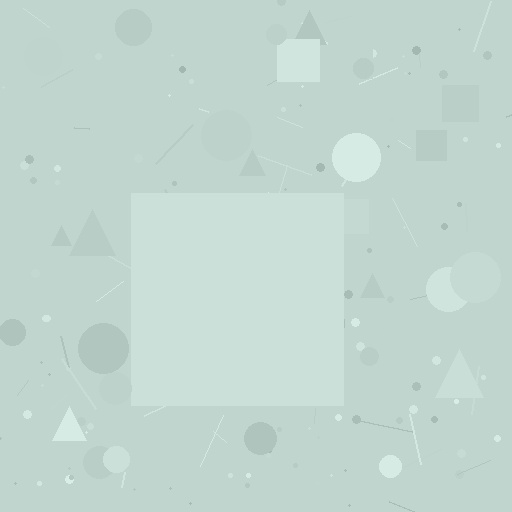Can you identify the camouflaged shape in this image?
The camouflaged shape is a square.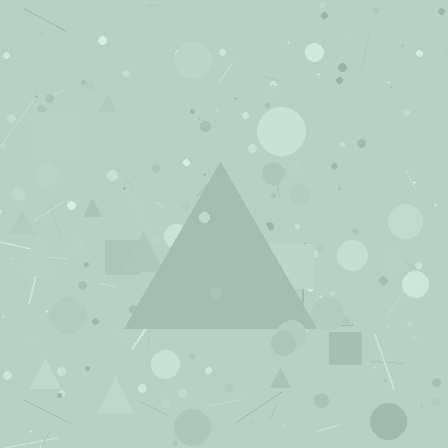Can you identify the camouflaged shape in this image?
The camouflaged shape is a triangle.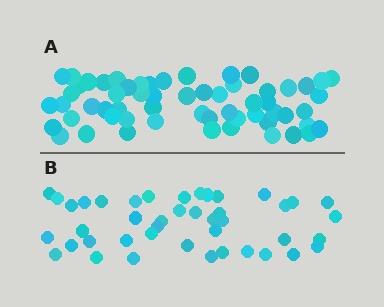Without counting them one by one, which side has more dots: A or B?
Region A (the top region) has more dots.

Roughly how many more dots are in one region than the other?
Region A has approximately 15 more dots than region B.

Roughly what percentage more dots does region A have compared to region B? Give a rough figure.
About 35% more.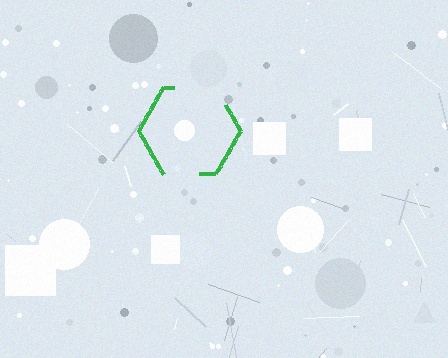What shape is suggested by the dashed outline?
The dashed outline suggests a hexagon.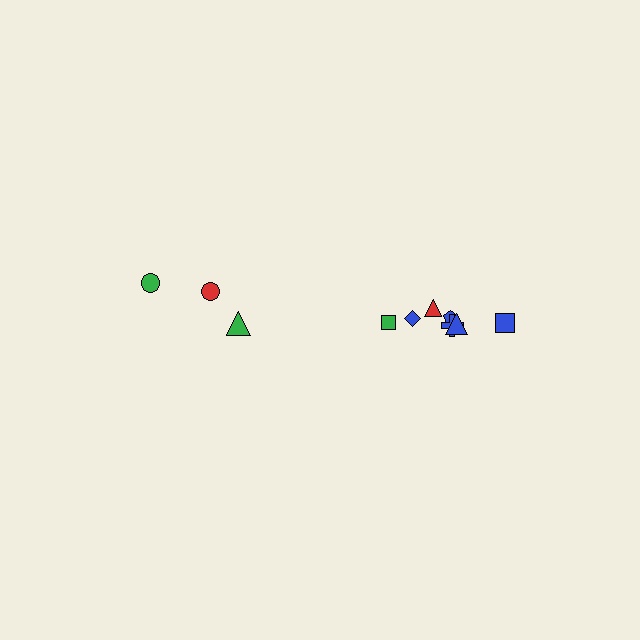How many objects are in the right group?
There are 7 objects.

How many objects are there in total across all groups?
There are 11 objects.